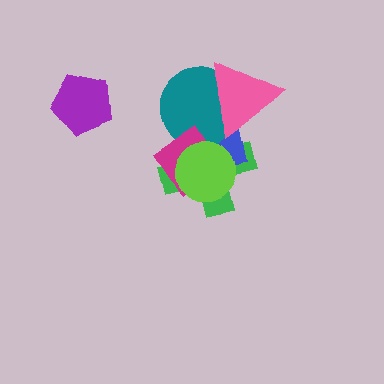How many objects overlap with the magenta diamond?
4 objects overlap with the magenta diamond.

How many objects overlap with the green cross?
5 objects overlap with the green cross.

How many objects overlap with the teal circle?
4 objects overlap with the teal circle.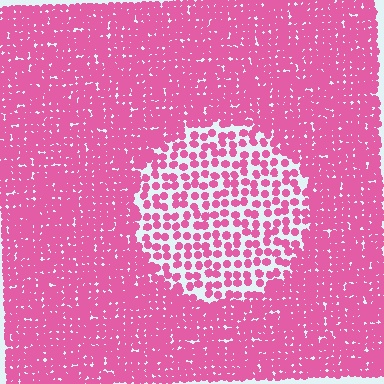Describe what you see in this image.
The image contains small pink elements arranged at two different densities. A circle-shaped region is visible where the elements are less densely packed than the surrounding area.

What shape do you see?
I see a circle.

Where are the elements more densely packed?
The elements are more densely packed outside the circle boundary.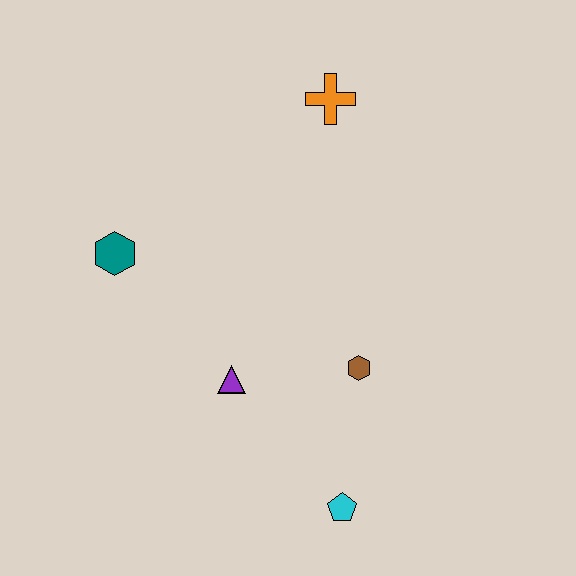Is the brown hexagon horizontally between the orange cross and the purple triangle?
No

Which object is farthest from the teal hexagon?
The cyan pentagon is farthest from the teal hexagon.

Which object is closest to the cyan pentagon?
The brown hexagon is closest to the cyan pentagon.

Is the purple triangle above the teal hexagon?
No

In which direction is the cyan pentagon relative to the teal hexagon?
The cyan pentagon is below the teal hexagon.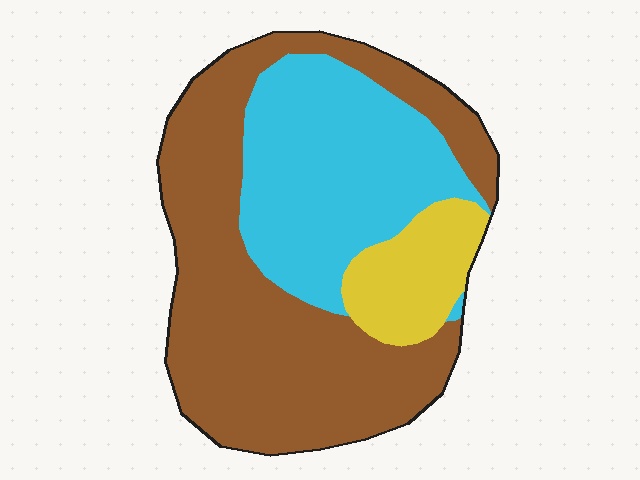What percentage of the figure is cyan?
Cyan takes up between a quarter and a half of the figure.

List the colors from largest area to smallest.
From largest to smallest: brown, cyan, yellow.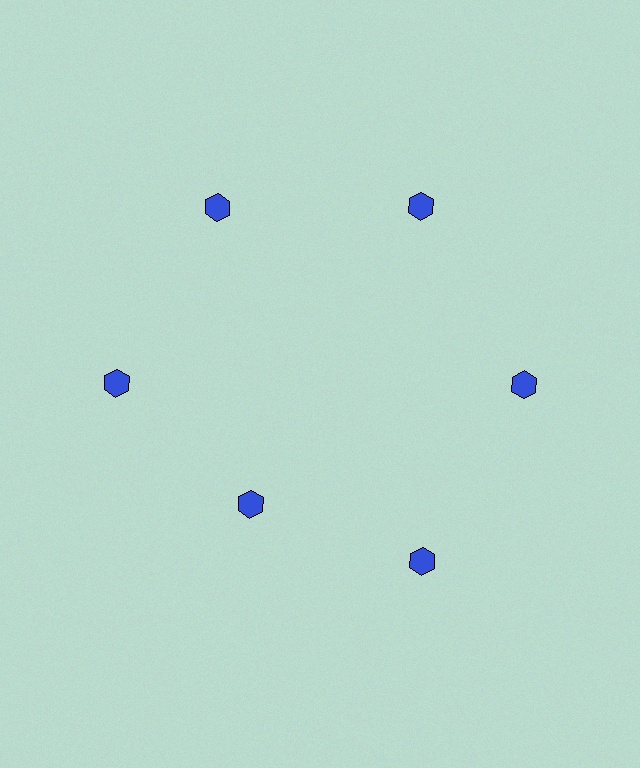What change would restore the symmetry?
The symmetry would be restored by moving it outward, back onto the ring so that all 6 hexagons sit at equal angles and equal distance from the center.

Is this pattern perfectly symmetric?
No. The 6 blue hexagons are arranged in a ring, but one element near the 7 o'clock position is pulled inward toward the center, breaking the 6-fold rotational symmetry.